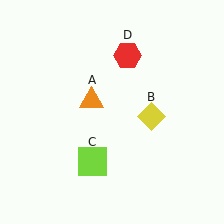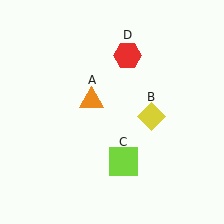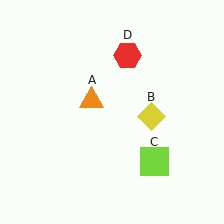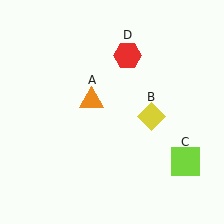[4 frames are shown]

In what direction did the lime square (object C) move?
The lime square (object C) moved right.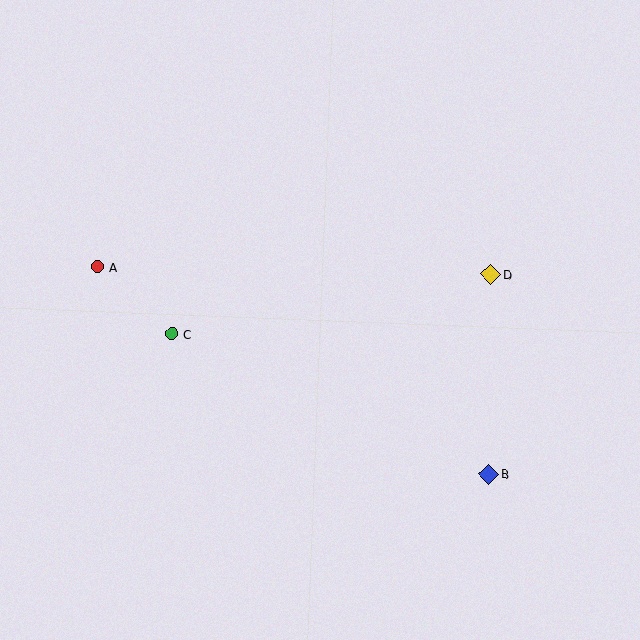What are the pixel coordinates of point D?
Point D is at (491, 275).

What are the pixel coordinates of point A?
Point A is at (97, 267).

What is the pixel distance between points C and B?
The distance between C and B is 347 pixels.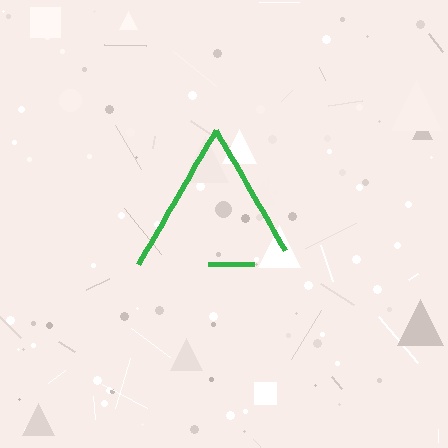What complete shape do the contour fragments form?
The contour fragments form a triangle.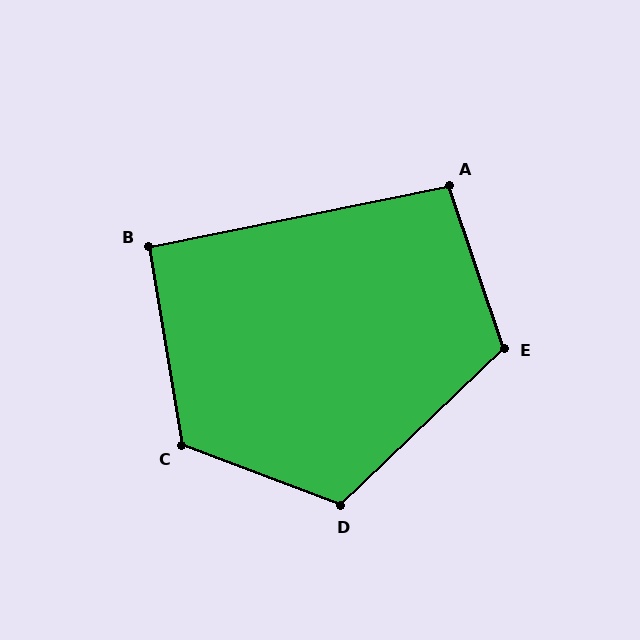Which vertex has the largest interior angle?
C, at approximately 120 degrees.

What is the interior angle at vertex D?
Approximately 115 degrees (obtuse).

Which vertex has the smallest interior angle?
B, at approximately 92 degrees.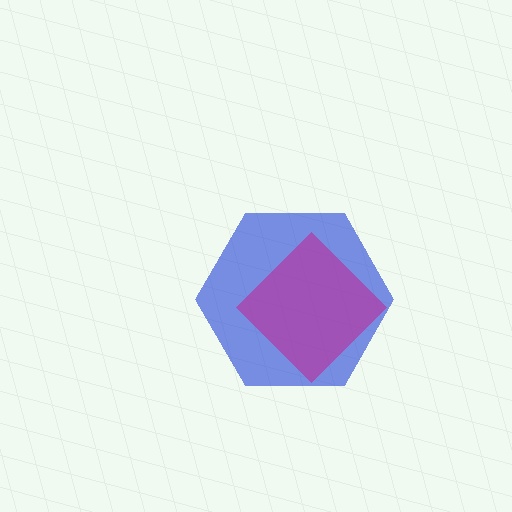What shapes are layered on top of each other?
The layered shapes are: a blue hexagon, a magenta diamond.